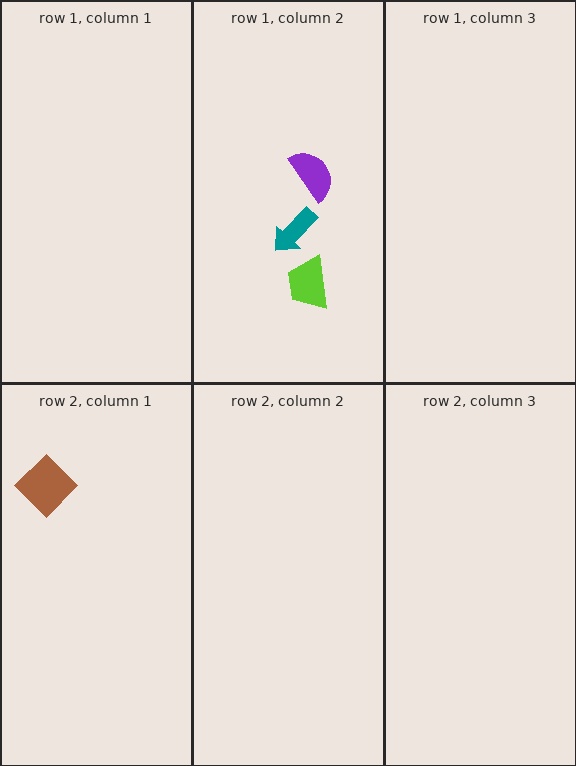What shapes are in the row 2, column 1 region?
The brown diamond.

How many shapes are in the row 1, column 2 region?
3.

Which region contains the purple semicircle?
The row 1, column 2 region.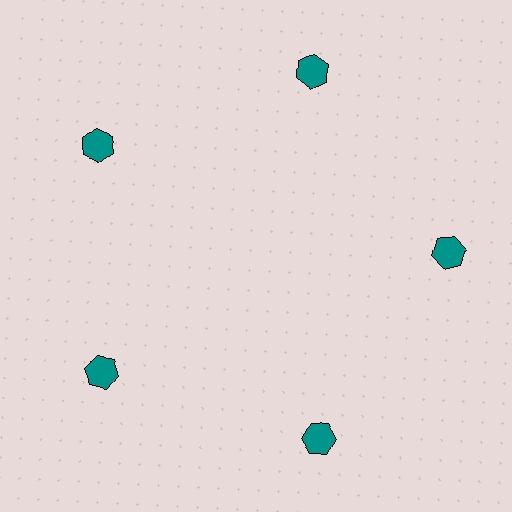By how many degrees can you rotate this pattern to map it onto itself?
The pattern maps onto itself every 72 degrees of rotation.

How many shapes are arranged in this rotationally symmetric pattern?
There are 5 shapes, arranged in 5 groups of 1.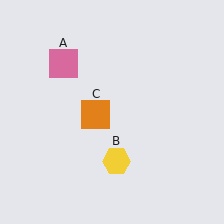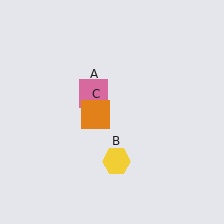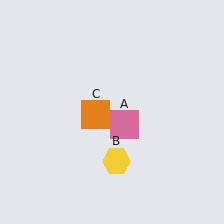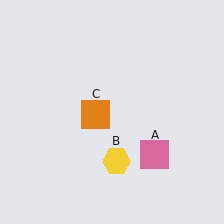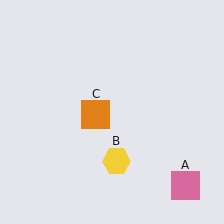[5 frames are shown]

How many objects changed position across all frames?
1 object changed position: pink square (object A).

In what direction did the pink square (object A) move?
The pink square (object A) moved down and to the right.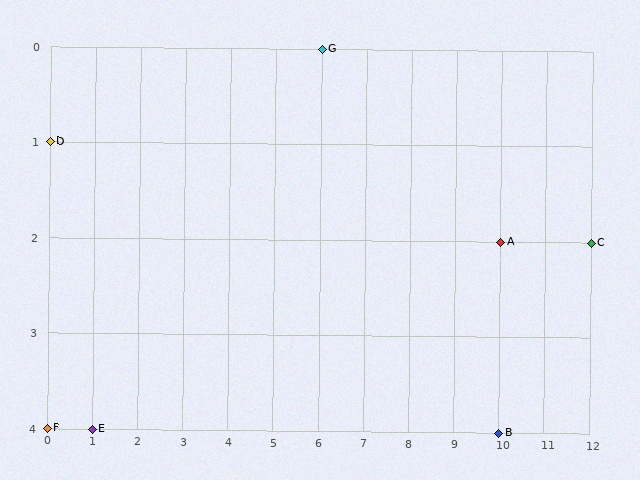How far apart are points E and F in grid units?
Points E and F are 1 column apart.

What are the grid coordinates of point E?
Point E is at grid coordinates (1, 4).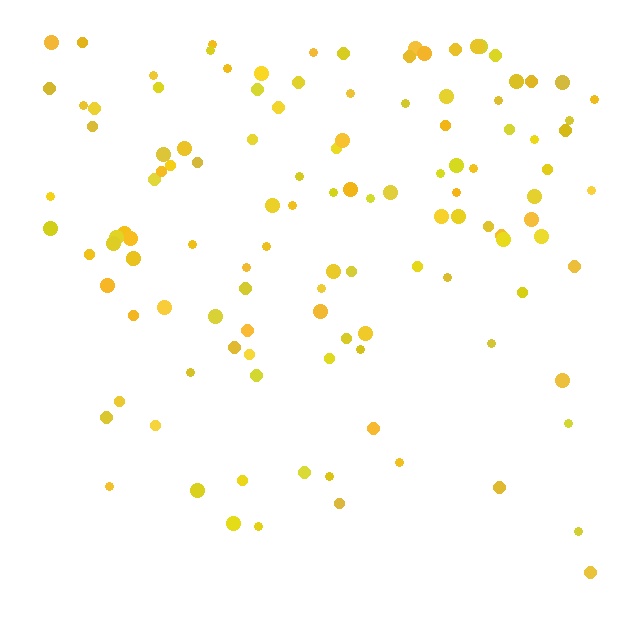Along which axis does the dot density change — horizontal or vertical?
Vertical.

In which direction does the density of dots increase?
From bottom to top, with the top side densest.